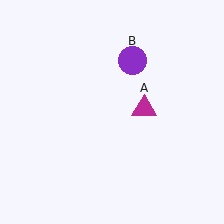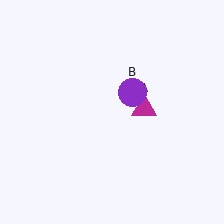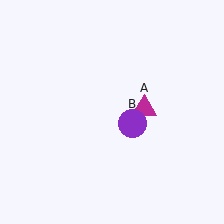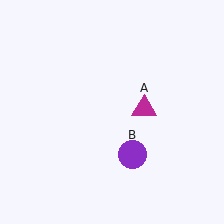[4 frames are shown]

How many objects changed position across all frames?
1 object changed position: purple circle (object B).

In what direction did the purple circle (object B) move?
The purple circle (object B) moved down.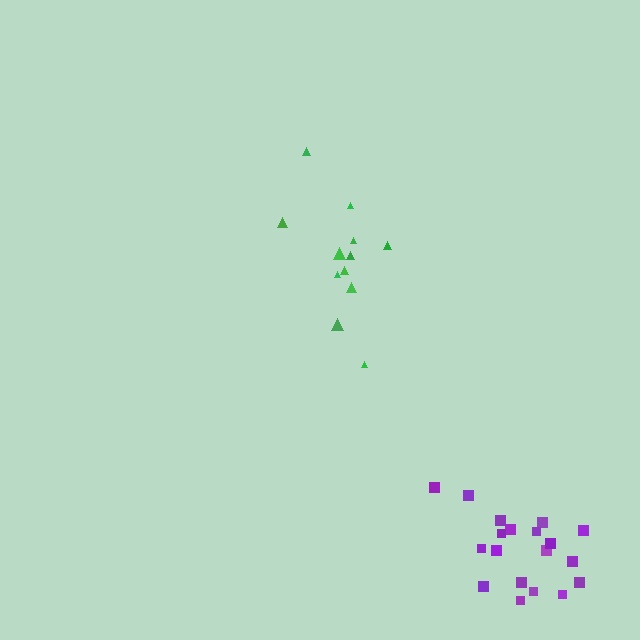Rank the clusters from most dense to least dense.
purple, green.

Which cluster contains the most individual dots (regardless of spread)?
Purple (19).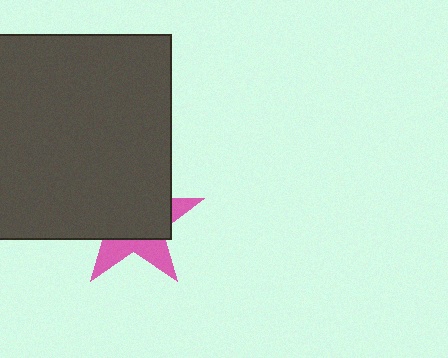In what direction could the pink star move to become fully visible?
The pink star could move down. That would shift it out from behind the dark gray square entirely.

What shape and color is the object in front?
The object in front is a dark gray square.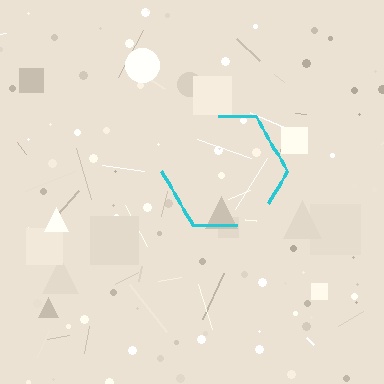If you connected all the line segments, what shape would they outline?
They would outline a hexagon.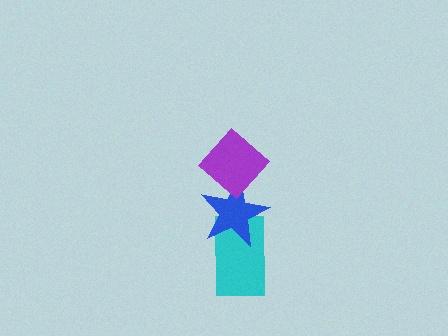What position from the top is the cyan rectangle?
The cyan rectangle is 3rd from the top.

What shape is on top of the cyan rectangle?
The blue star is on top of the cyan rectangle.